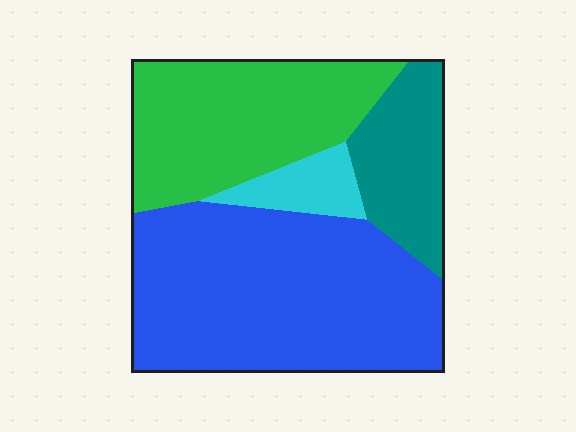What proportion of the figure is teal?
Teal covers around 15% of the figure.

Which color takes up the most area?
Blue, at roughly 50%.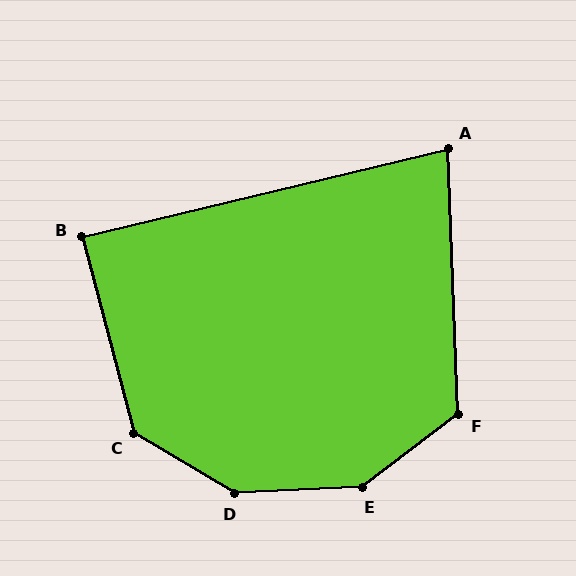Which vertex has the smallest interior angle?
A, at approximately 79 degrees.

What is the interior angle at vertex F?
Approximately 125 degrees (obtuse).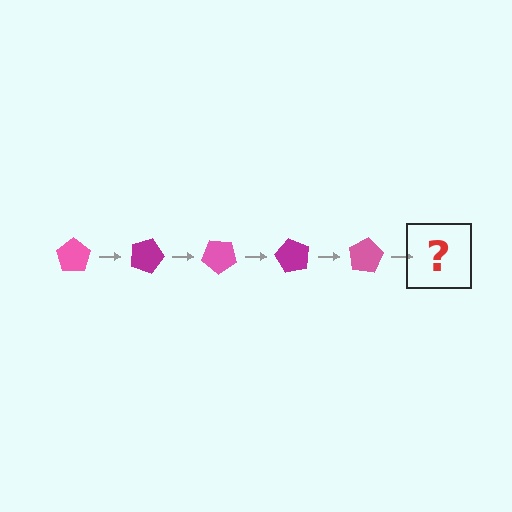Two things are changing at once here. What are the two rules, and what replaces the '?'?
The two rules are that it rotates 20 degrees each step and the color cycles through pink and magenta. The '?' should be a magenta pentagon, rotated 100 degrees from the start.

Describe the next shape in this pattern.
It should be a magenta pentagon, rotated 100 degrees from the start.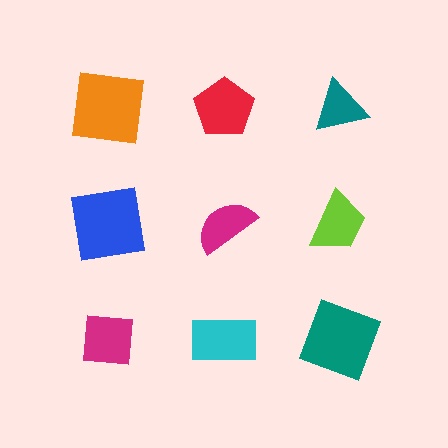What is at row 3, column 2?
A cyan rectangle.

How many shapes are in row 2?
3 shapes.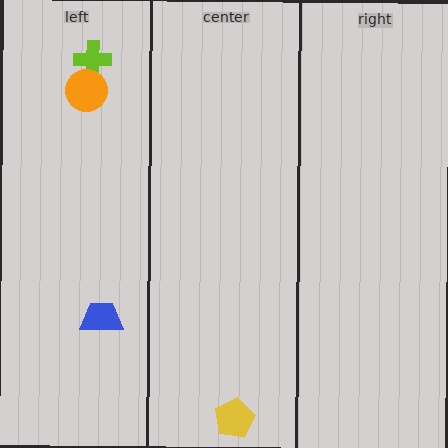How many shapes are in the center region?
1.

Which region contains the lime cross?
The left region.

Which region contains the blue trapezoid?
The left region.